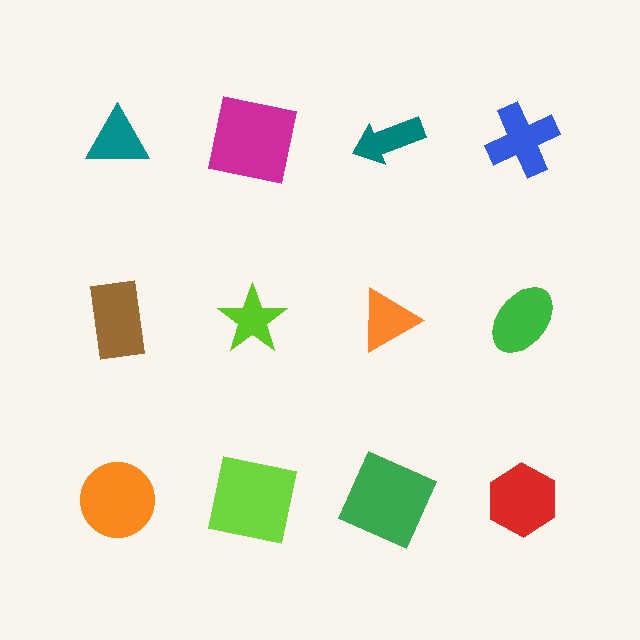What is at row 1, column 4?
A blue cross.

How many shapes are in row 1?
4 shapes.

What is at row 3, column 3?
A green square.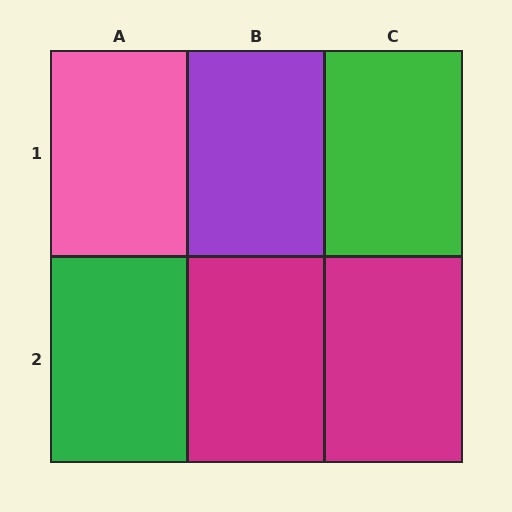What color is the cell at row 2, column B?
Magenta.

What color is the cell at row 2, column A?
Green.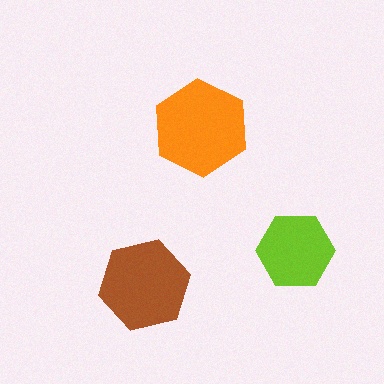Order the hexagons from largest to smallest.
the orange one, the brown one, the lime one.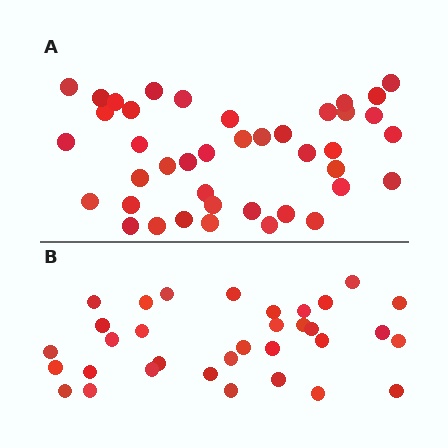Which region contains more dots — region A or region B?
Region A (the top region) has more dots.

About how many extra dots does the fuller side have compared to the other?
Region A has roughly 8 or so more dots than region B.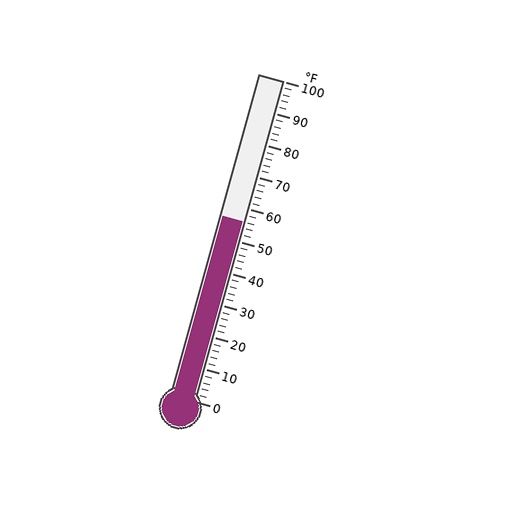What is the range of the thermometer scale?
The thermometer scale ranges from 0°F to 100°F.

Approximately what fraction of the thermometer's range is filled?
The thermometer is filled to approximately 55% of its range.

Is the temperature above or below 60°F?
The temperature is below 60°F.